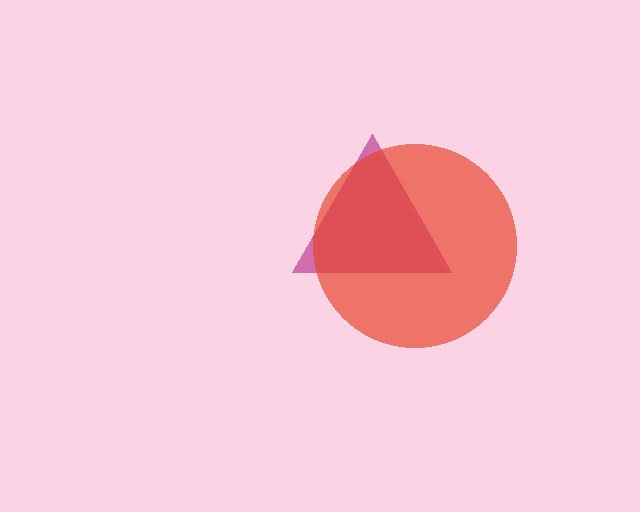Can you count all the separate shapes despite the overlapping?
Yes, there are 2 separate shapes.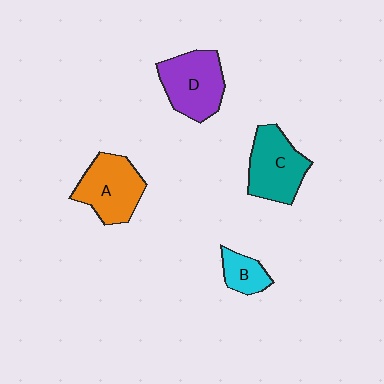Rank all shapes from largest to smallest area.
From largest to smallest: D (purple), A (orange), C (teal), B (cyan).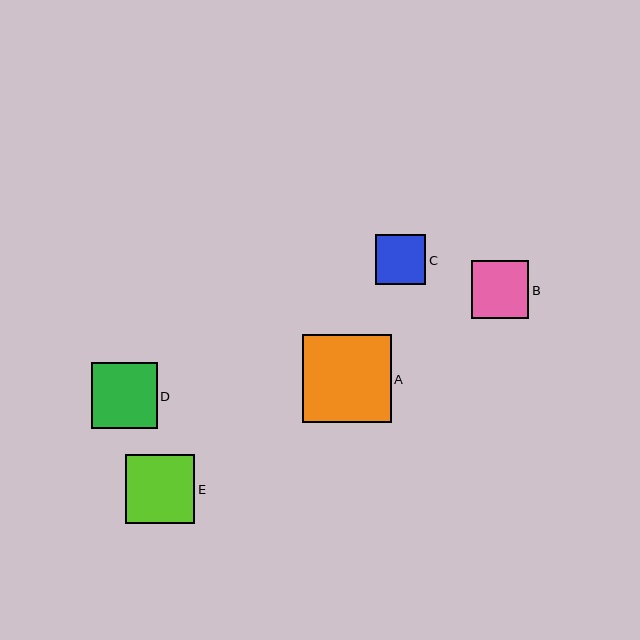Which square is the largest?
Square A is the largest with a size of approximately 88 pixels.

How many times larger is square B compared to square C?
Square B is approximately 1.1 times the size of square C.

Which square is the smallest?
Square C is the smallest with a size of approximately 50 pixels.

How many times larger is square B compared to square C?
Square B is approximately 1.1 times the size of square C.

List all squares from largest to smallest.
From largest to smallest: A, E, D, B, C.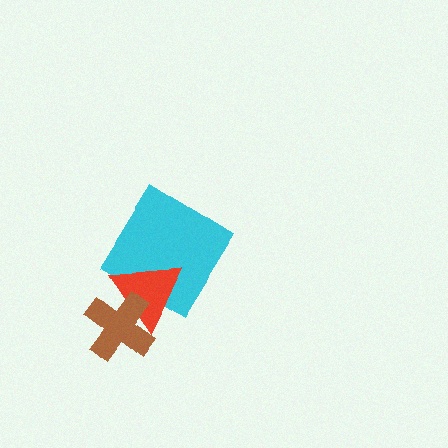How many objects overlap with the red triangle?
2 objects overlap with the red triangle.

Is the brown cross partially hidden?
No, no other shape covers it.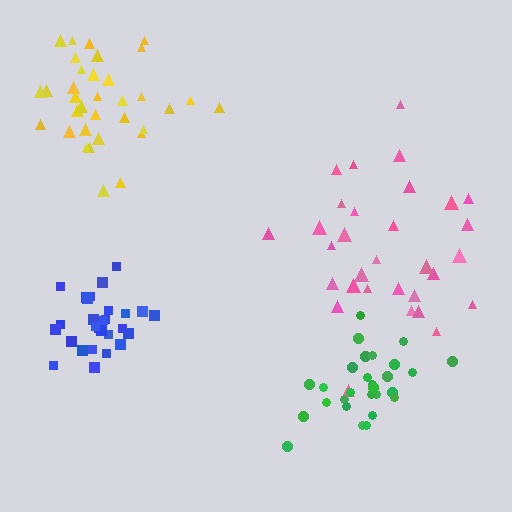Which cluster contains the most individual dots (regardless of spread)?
Yellow (34).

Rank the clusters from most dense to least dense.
blue, yellow, green, pink.